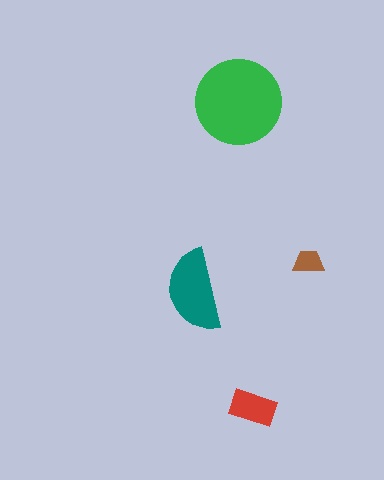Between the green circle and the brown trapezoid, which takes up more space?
The green circle.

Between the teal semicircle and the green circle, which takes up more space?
The green circle.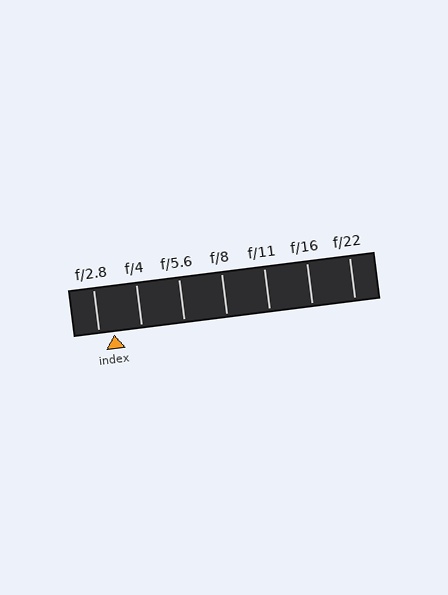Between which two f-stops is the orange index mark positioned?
The index mark is between f/2.8 and f/4.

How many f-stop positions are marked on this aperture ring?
There are 7 f-stop positions marked.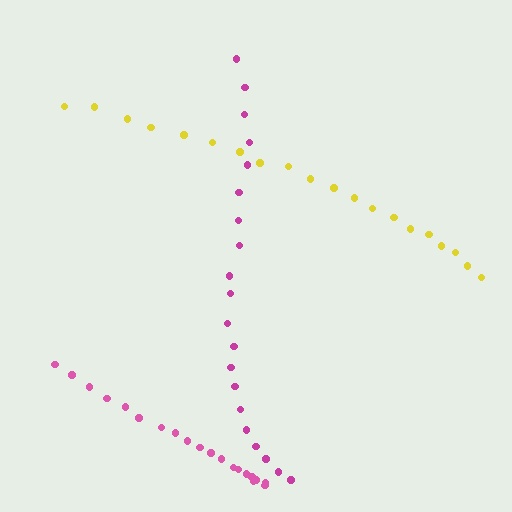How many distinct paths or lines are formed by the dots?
There are 3 distinct paths.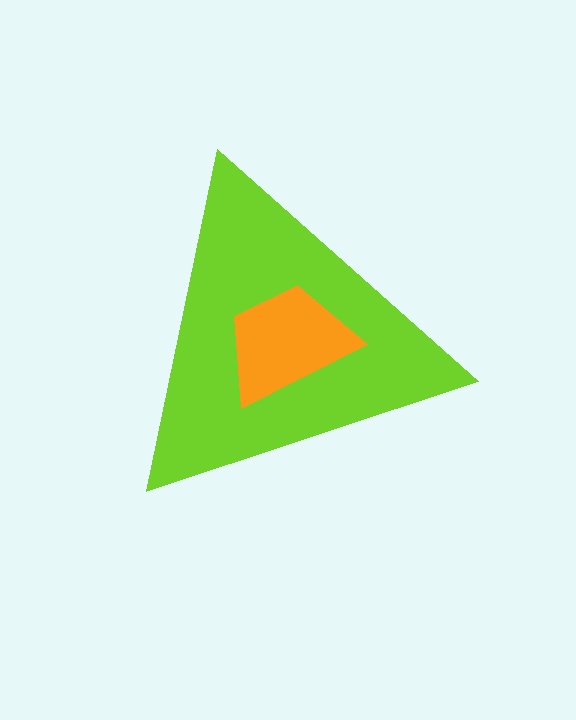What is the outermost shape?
The lime triangle.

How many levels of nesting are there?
2.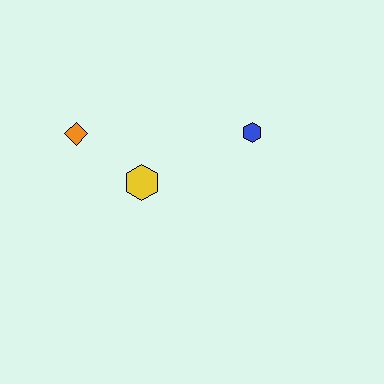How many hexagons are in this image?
There are 2 hexagons.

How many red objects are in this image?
There are no red objects.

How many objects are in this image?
There are 3 objects.